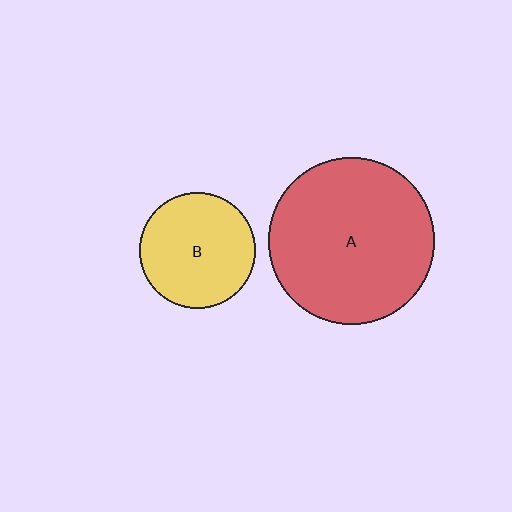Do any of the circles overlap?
No, none of the circles overlap.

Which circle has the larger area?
Circle A (red).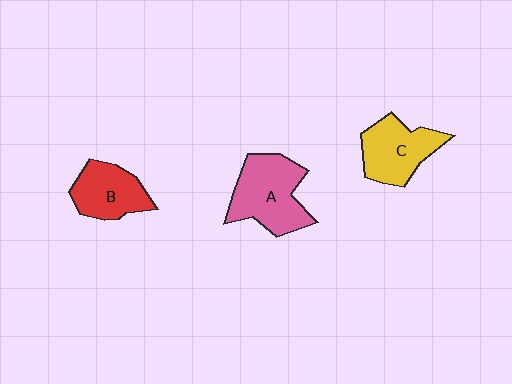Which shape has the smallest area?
Shape B (red).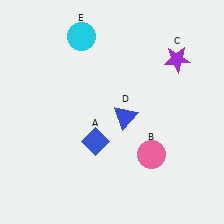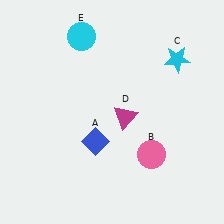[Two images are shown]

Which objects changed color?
C changed from purple to cyan. D changed from blue to magenta.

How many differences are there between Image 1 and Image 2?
There are 2 differences between the two images.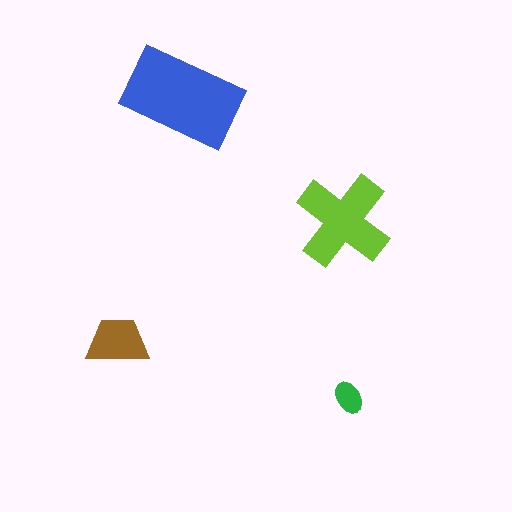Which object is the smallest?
The green ellipse.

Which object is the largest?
The blue rectangle.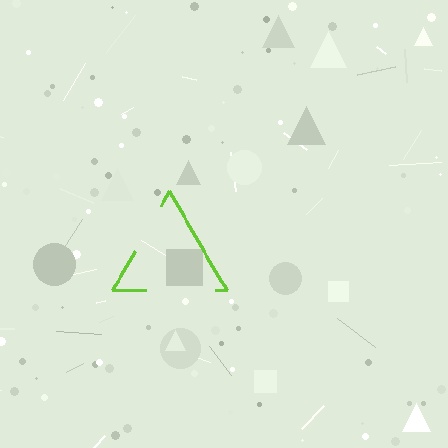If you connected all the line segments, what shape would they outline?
They would outline a triangle.